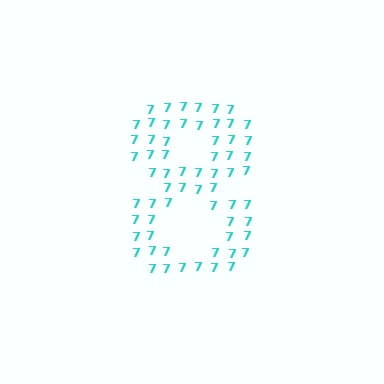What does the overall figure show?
The overall figure shows the digit 8.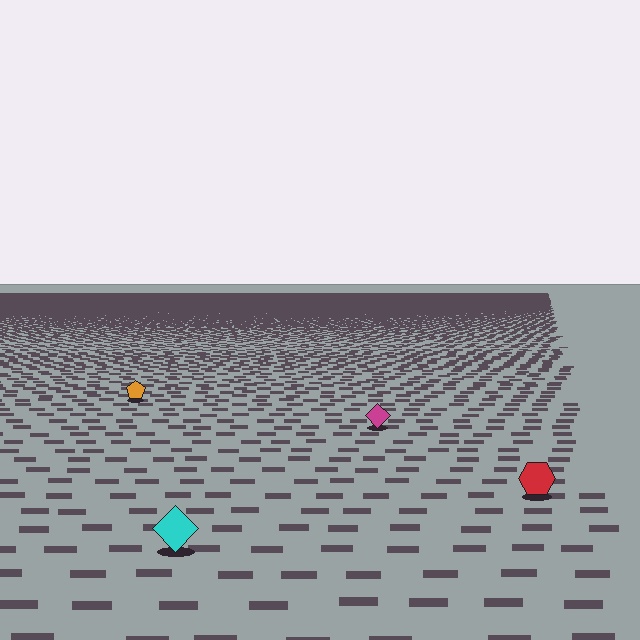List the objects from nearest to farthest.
From nearest to farthest: the cyan diamond, the red hexagon, the magenta diamond, the orange pentagon.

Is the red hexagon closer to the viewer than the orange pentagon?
Yes. The red hexagon is closer — you can tell from the texture gradient: the ground texture is coarser near it.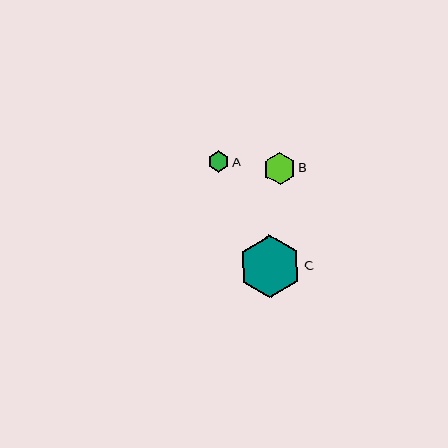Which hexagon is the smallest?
Hexagon A is the smallest with a size of approximately 21 pixels.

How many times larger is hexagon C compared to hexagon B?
Hexagon C is approximately 2.0 times the size of hexagon B.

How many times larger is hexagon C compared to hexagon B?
Hexagon C is approximately 2.0 times the size of hexagon B.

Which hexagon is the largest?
Hexagon C is the largest with a size of approximately 62 pixels.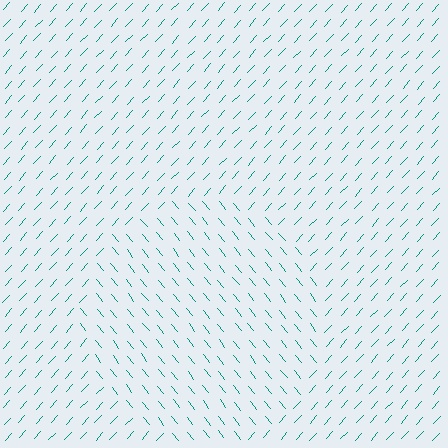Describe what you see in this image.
The image is filled with small teal line segments. A circle region in the image has lines oriented differently from the surrounding lines, creating a visible texture boundary.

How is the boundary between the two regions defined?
The boundary is defined purely by a change in line orientation (approximately 81 degrees difference). All lines are the same color and thickness.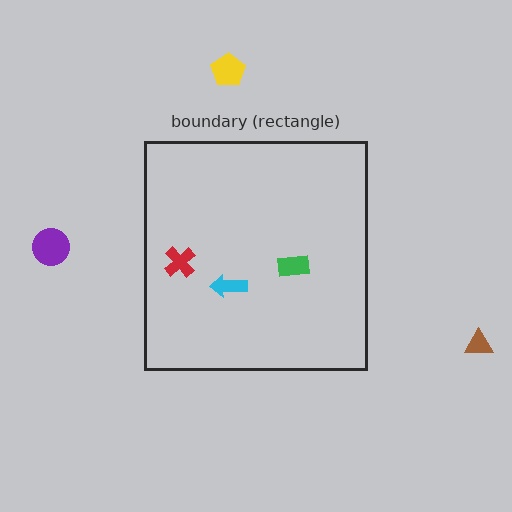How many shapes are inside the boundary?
3 inside, 3 outside.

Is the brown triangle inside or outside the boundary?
Outside.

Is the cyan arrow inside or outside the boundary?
Inside.